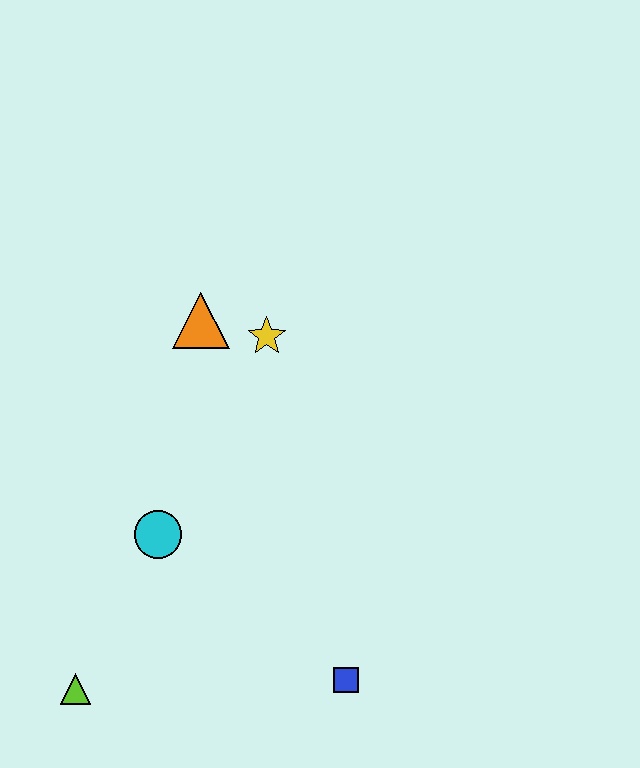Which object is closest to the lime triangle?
The cyan circle is closest to the lime triangle.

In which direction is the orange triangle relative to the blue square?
The orange triangle is above the blue square.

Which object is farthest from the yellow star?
The lime triangle is farthest from the yellow star.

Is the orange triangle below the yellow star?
No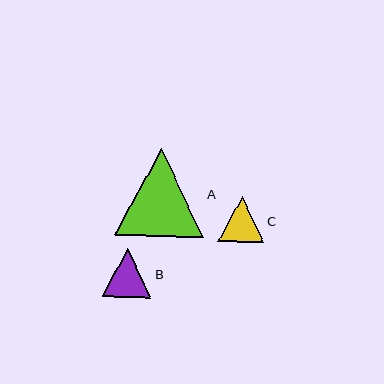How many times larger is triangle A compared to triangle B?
Triangle A is approximately 1.8 times the size of triangle B.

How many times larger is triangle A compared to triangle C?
Triangle A is approximately 1.9 times the size of triangle C.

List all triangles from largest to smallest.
From largest to smallest: A, B, C.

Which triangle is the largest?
Triangle A is the largest with a size of approximately 88 pixels.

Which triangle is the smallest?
Triangle C is the smallest with a size of approximately 46 pixels.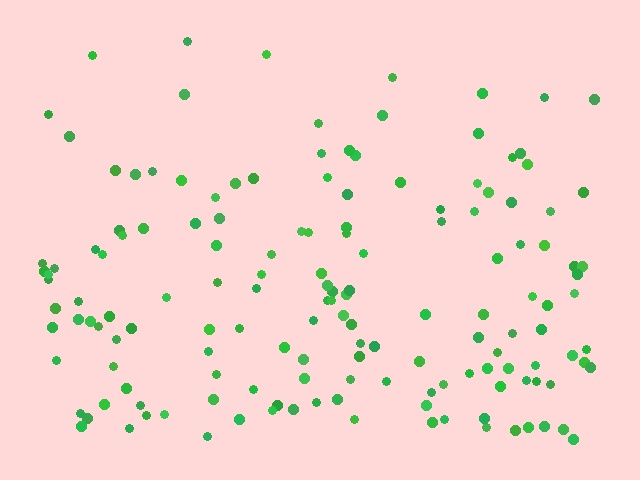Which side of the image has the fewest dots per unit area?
The top.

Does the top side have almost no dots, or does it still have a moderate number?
Still a moderate number, just noticeably fewer than the bottom.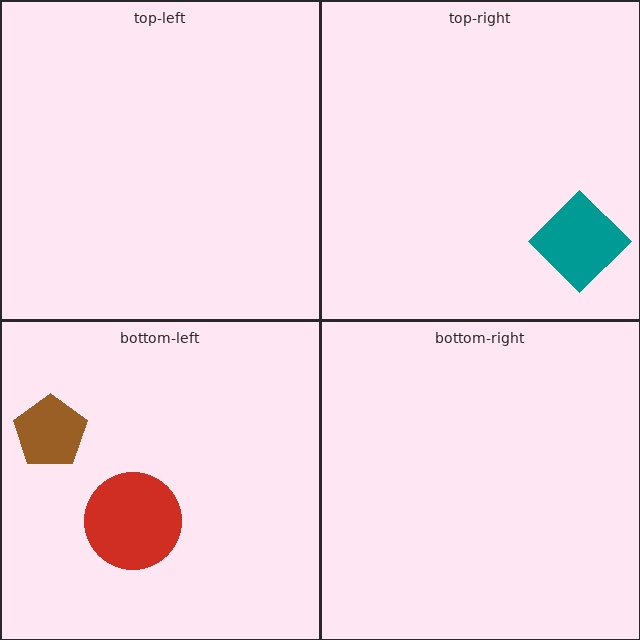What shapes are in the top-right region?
The teal diamond.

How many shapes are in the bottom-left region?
2.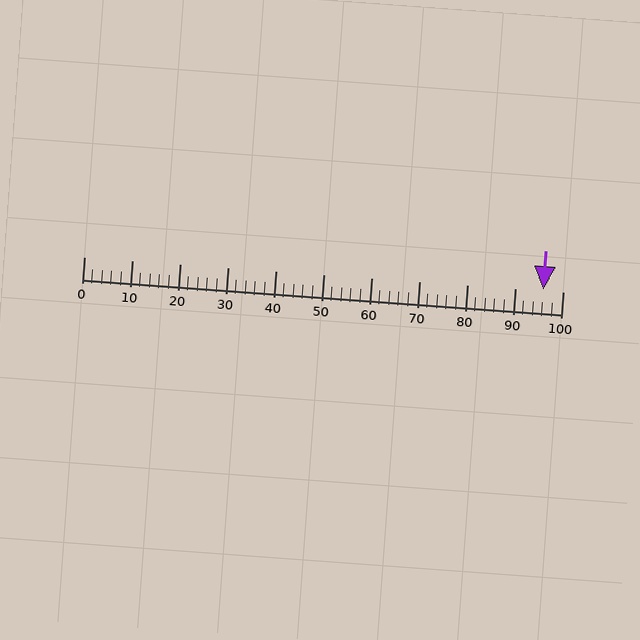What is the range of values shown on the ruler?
The ruler shows values from 0 to 100.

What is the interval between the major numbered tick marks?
The major tick marks are spaced 10 units apart.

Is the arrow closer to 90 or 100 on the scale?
The arrow is closer to 100.